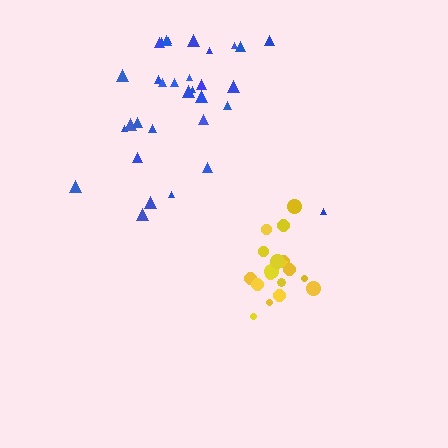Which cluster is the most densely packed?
Yellow.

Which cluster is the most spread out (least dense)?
Blue.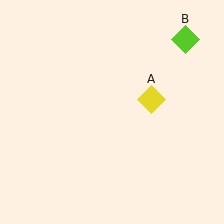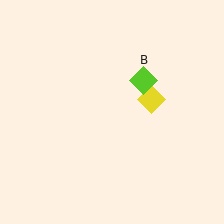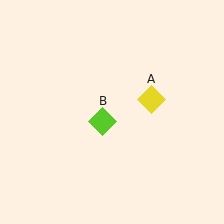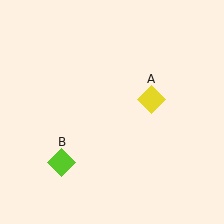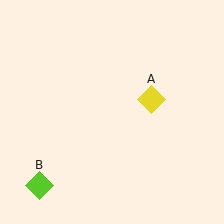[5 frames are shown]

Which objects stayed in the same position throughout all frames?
Yellow diamond (object A) remained stationary.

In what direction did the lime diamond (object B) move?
The lime diamond (object B) moved down and to the left.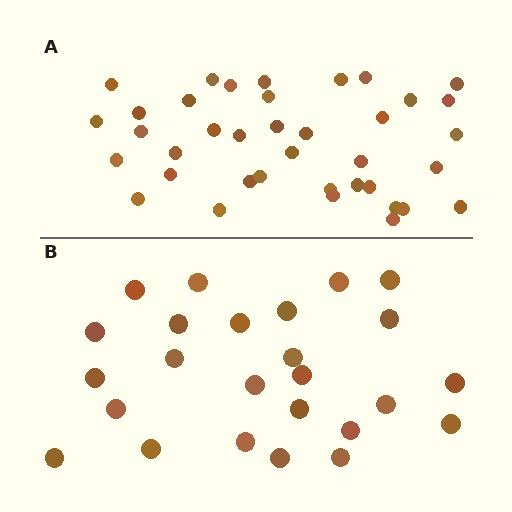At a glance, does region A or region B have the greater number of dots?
Region A (the top region) has more dots.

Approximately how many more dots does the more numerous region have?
Region A has approximately 15 more dots than region B.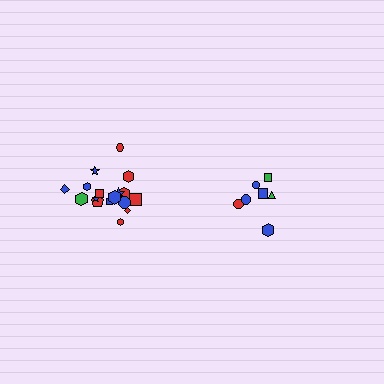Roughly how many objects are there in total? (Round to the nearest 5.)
Roughly 25 objects in total.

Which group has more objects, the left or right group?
The left group.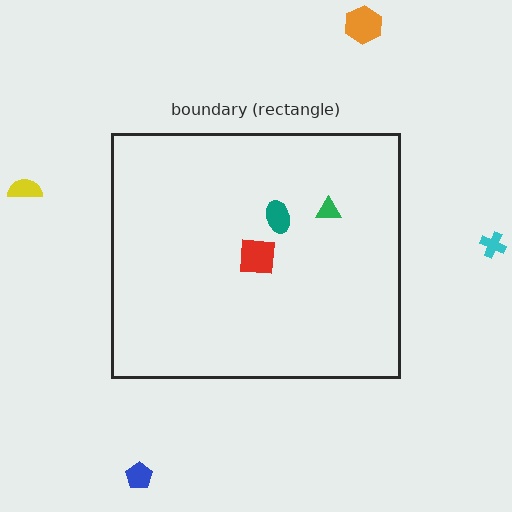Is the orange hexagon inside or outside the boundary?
Outside.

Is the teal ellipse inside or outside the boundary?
Inside.